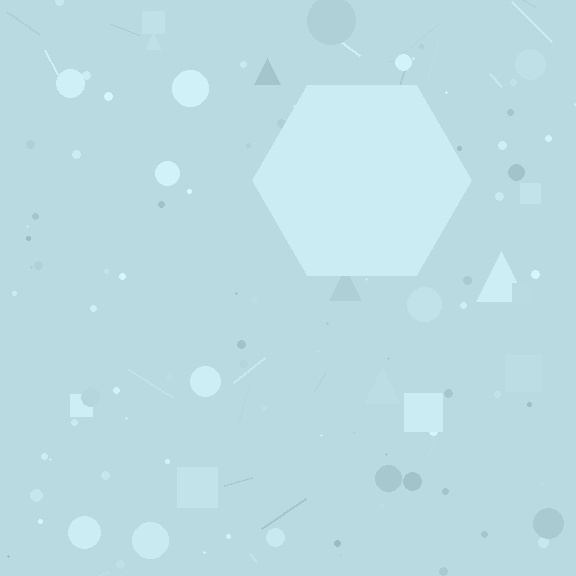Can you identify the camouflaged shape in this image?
The camouflaged shape is a hexagon.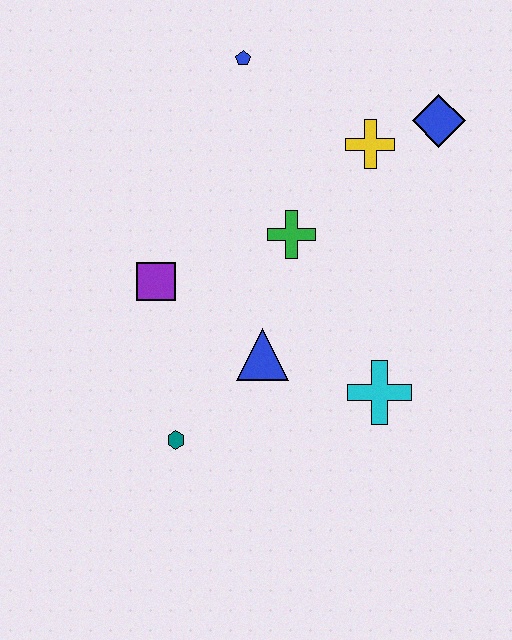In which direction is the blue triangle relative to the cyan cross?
The blue triangle is to the left of the cyan cross.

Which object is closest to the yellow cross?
The blue diamond is closest to the yellow cross.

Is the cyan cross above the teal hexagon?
Yes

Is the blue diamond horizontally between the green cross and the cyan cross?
No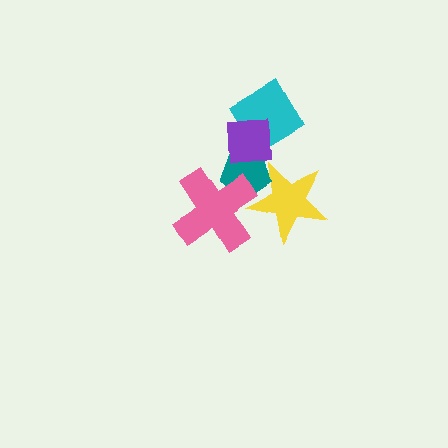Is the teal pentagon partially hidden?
Yes, it is partially covered by another shape.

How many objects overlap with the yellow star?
2 objects overlap with the yellow star.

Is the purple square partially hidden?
No, no other shape covers it.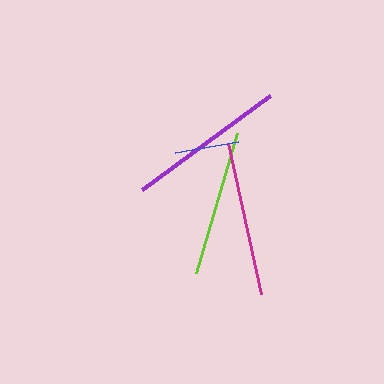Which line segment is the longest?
The purple line is the longest at approximately 159 pixels.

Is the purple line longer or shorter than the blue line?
The purple line is longer than the blue line.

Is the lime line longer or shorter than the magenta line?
The magenta line is longer than the lime line.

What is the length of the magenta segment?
The magenta segment is approximately 154 pixels long.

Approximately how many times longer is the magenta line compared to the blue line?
The magenta line is approximately 2.4 times the length of the blue line.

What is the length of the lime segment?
The lime segment is approximately 146 pixels long.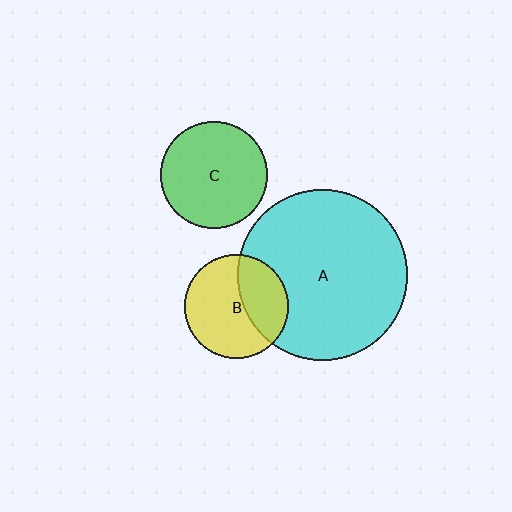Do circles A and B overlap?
Yes.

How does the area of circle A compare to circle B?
Approximately 2.7 times.